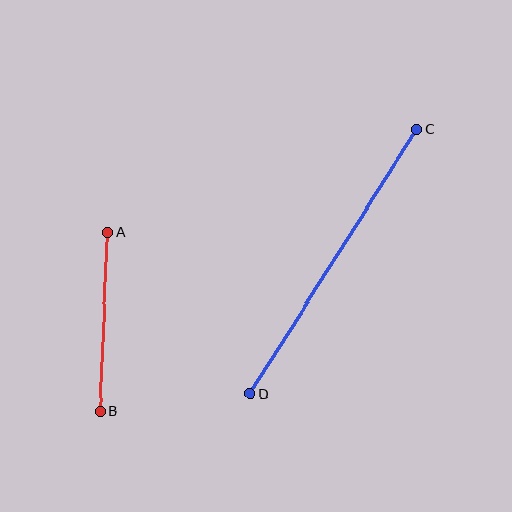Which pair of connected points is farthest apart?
Points C and D are farthest apart.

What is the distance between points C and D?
The distance is approximately 312 pixels.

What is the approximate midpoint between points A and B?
The midpoint is at approximately (104, 322) pixels.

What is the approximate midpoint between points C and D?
The midpoint is at approximately (333, 262) pixels.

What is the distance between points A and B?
The distance is approximately 179 pixels.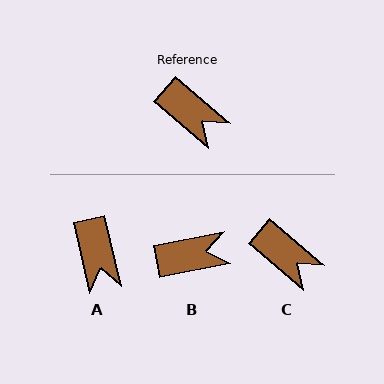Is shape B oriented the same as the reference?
No, it is off by about 53 degrees.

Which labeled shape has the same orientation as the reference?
C.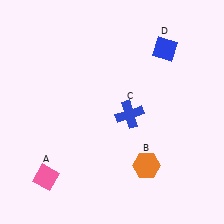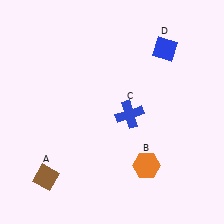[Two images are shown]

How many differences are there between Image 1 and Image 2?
There is 1 difference between the two images.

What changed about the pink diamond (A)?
In Image 1, A is pink. In Image 2, it changed to brown.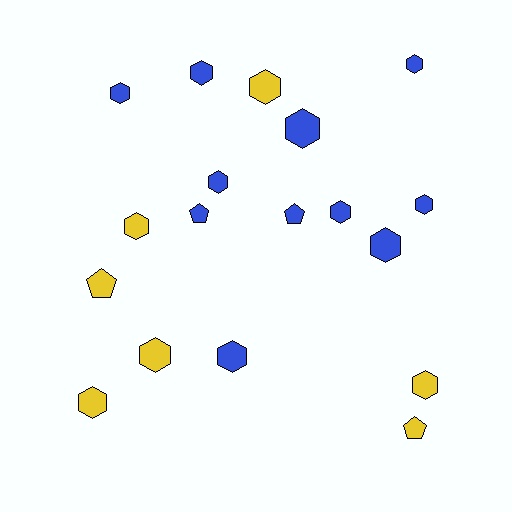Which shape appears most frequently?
Hexagon, with 14 objects.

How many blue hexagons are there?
There are 9 blue hexagons.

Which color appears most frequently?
Blue, with 11 objects.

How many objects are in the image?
There are 18 objects.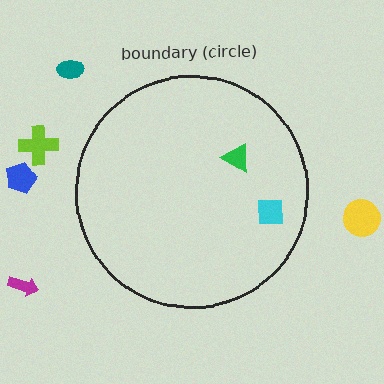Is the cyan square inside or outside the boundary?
Inside.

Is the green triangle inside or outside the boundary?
Inside.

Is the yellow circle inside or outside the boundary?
Outside.